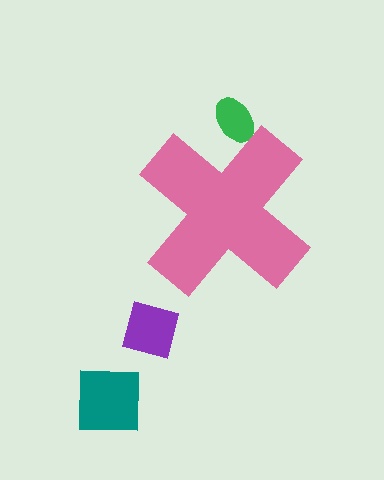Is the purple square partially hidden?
No, the purple square is fully visible.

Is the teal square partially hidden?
No, the teal square is fully visible.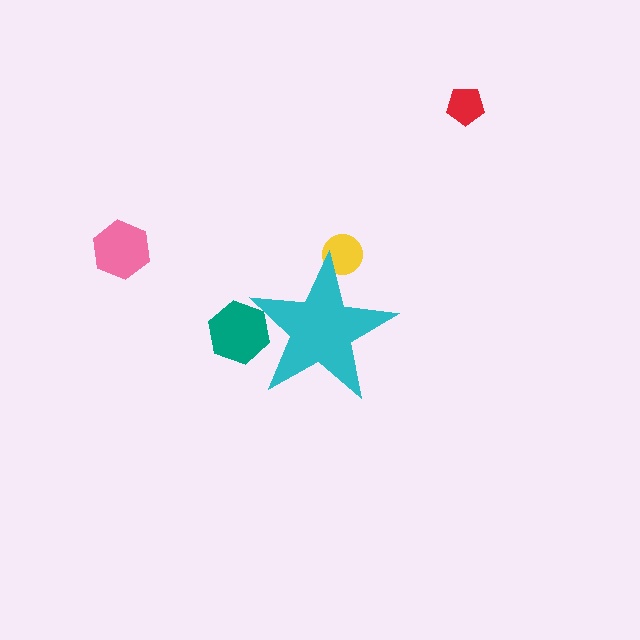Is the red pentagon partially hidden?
No, the red pentagon is fully visible.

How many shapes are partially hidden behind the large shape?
2 shapes are partially hidden.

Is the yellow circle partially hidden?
Yes, the yellow circle is partially hidden behind the cyan star.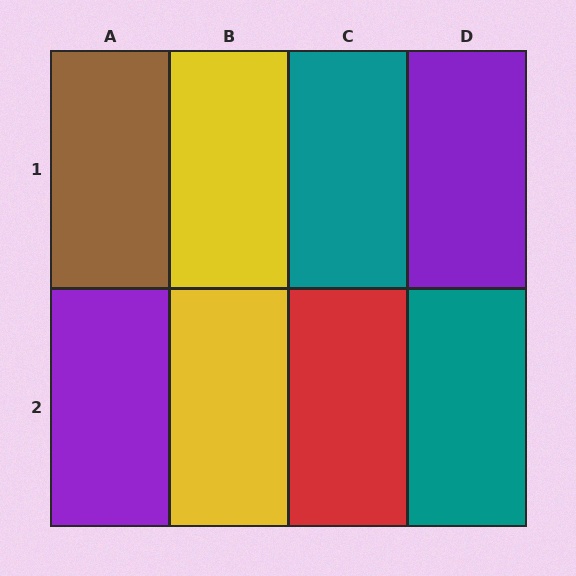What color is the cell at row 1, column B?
Yellow.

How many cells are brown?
1 cell is brown.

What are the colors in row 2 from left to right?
Purple, yellow, red, teal.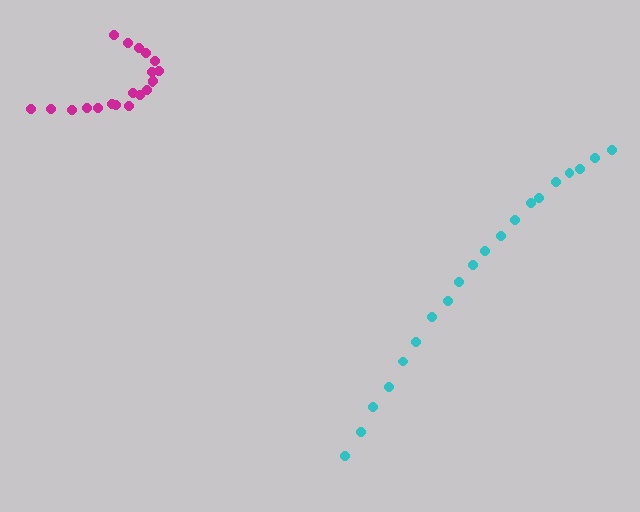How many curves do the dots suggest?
There are 2 distinct paths.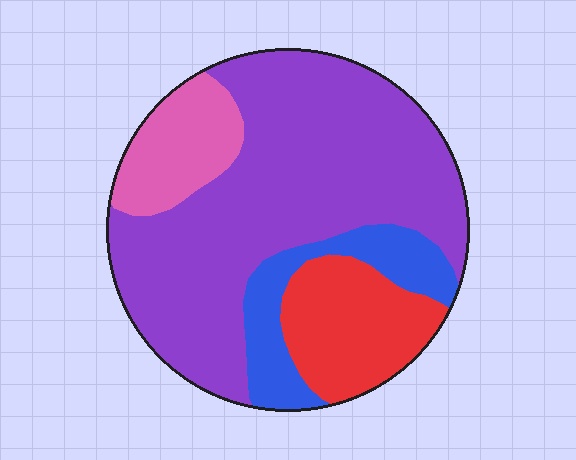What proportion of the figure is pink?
Pink takes up less than a sixth of the figure.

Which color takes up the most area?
Purple, at roughly 60%.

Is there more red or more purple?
Purple.